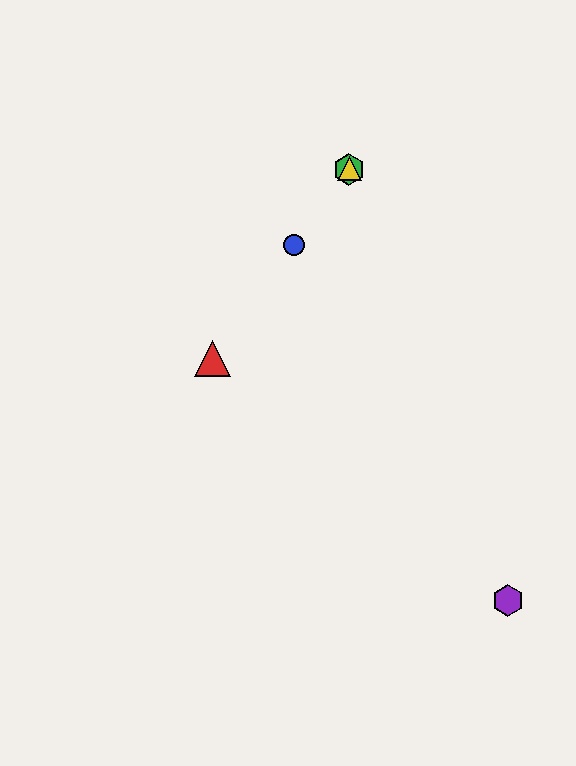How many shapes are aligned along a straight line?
4 shapes (the red triangle, the blue circle, the green hexagon, the yellow triangle) are aligned along a straight line.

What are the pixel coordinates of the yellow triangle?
The yellow triangle is at (350, 168).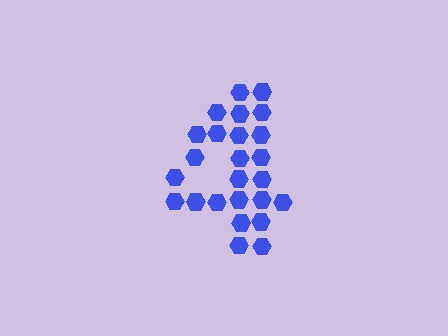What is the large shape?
The large shape is the digit 4.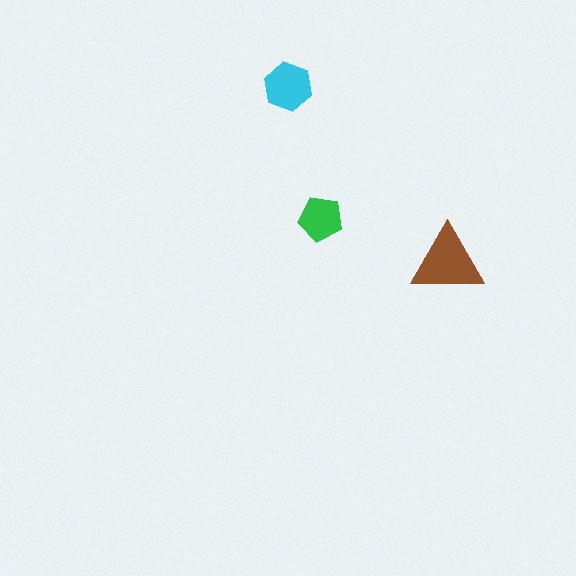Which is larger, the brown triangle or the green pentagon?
The brown triangle.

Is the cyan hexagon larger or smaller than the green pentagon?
Larger.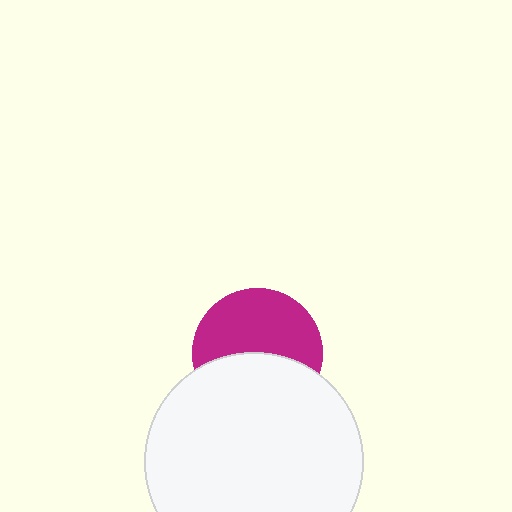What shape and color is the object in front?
The object in front is a white circle.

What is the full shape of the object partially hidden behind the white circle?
The partially hidden object is a magenta circle.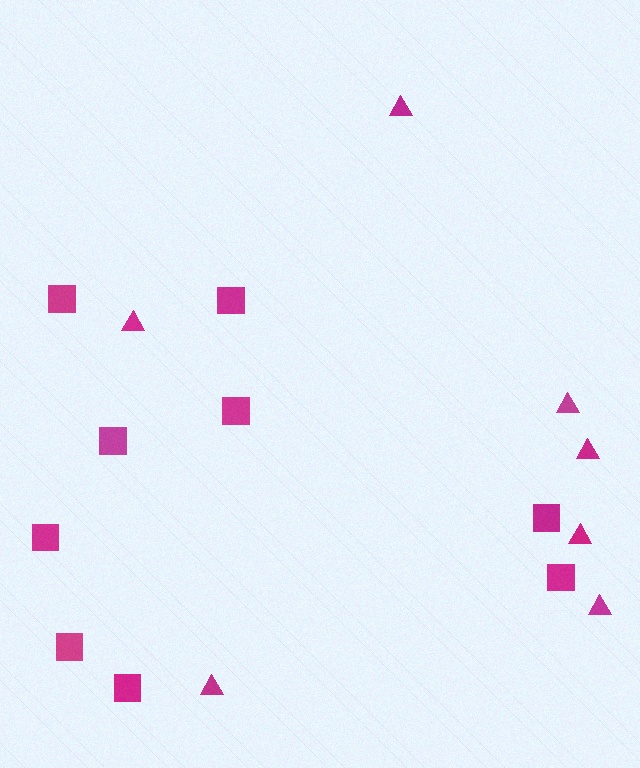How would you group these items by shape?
There are 2 groups: one group of triangles (7) and one group of squares (9).